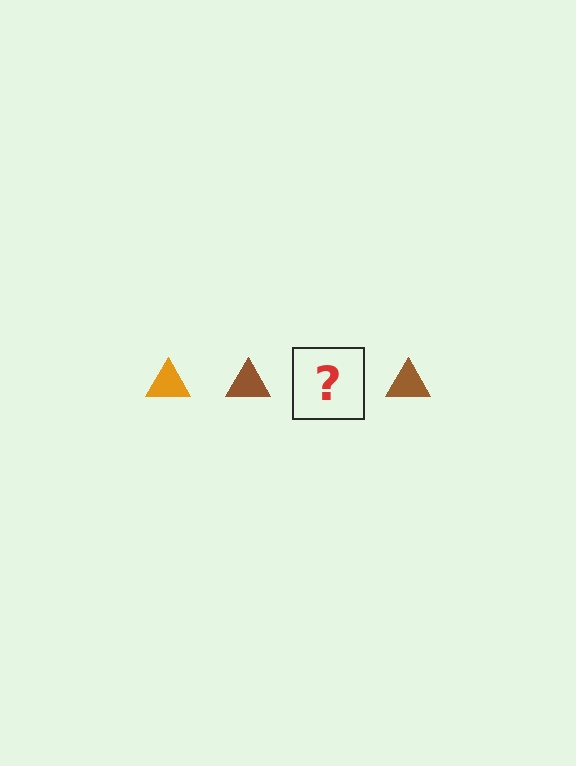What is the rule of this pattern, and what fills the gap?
The rule is that the pattern cycles through orange, brown triangles. The gap should be filled with an orange triangle.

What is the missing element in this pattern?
The missing element is an orange triangle.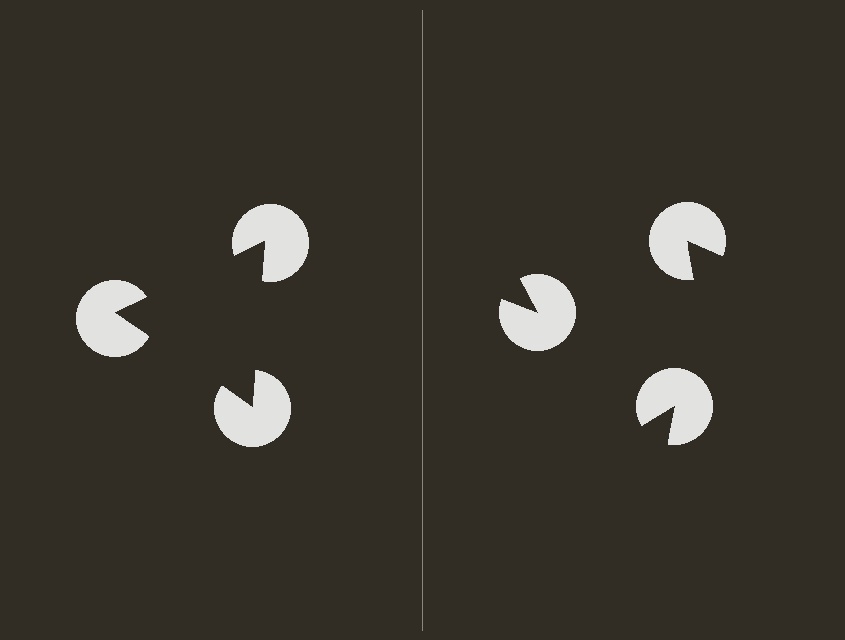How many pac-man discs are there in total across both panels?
6 — 3 on each side.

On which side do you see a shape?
An illusory triangle appears on the left side. On the right side the wedge cuts are rotated, so no coherent shape forms.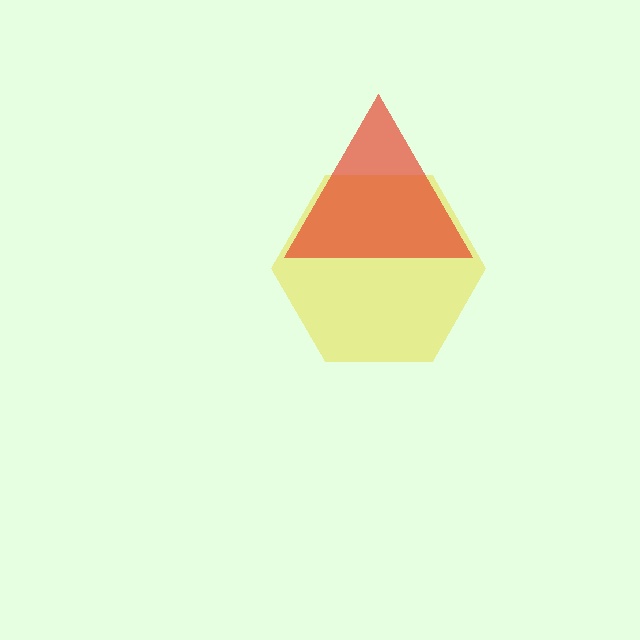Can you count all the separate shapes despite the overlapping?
Yes, there are 2 separate shapes.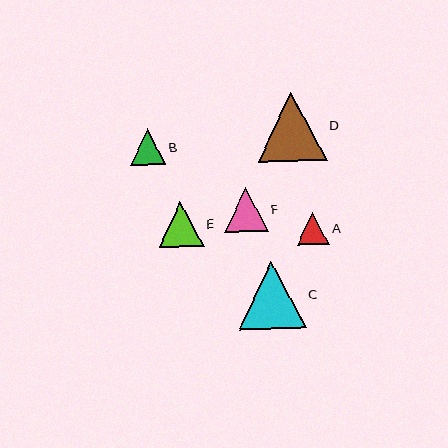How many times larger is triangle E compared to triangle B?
Triangle E is approximately 1.3 times the size of triangle B.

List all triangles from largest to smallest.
From largest to smallest: D, C, E, F, B, A.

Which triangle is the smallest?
Triangle A is the smallest with a size of approximately 32 pixels.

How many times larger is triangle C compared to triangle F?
Triangle C is approximately 1.5 times the size of triangle F.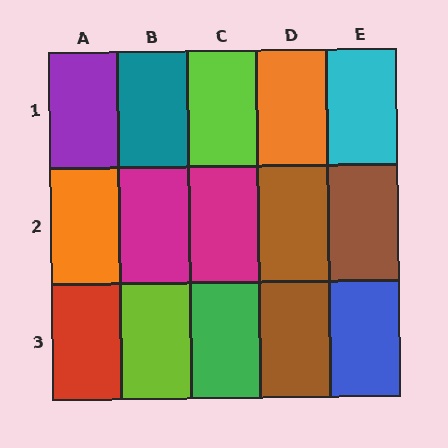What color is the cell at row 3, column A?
Red.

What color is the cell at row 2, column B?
Magenta.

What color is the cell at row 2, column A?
Orange.